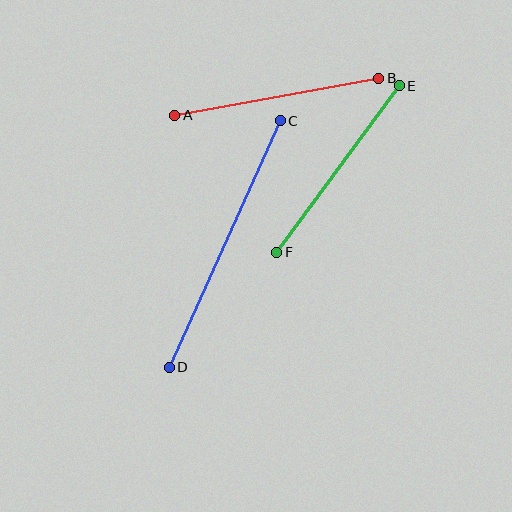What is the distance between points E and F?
The distance is approximately 207 pixels.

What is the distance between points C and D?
The distance is approximately 270 pixels.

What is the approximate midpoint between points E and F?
The midpoint is at approximately (338, 169) pixels.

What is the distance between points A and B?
The distance is approximately 207 pixels.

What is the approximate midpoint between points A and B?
The midpoint is at approximately (277, 97) pixels.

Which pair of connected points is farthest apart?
Points C and D are farthest apart.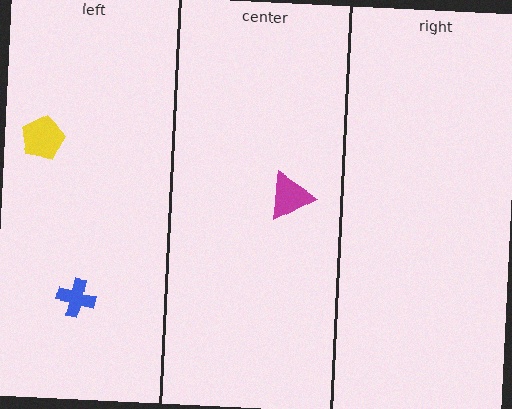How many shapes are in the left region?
2.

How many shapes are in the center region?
1.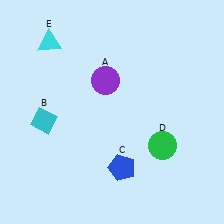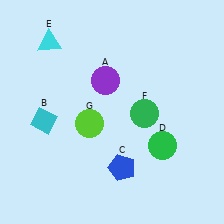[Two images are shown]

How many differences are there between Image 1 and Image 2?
There are 2 differences between the two images.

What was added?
A green circle (F), a lime circle (G) were added in Image 2.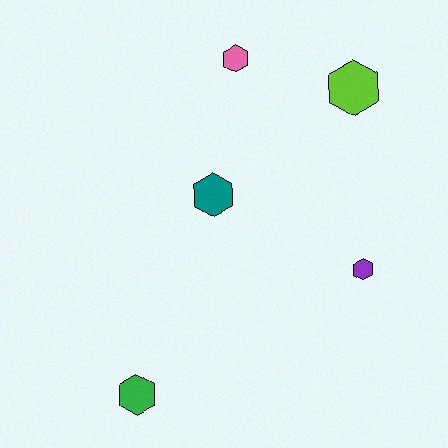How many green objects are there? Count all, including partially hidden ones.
There is 1 green object.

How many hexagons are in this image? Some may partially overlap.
There are 5 hexagons.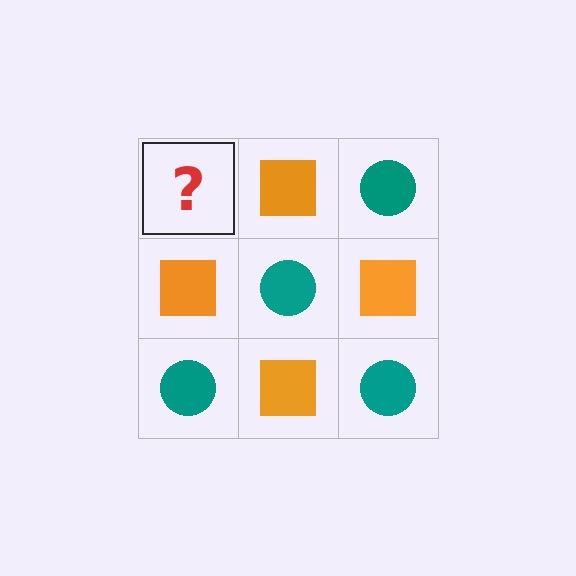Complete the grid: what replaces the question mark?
The question mark should be replaced with a teal circle.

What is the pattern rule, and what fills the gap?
The rule is that it alternates teal circle and orange square in a checkerboard pattern. The gap should be filled with a teal circle.